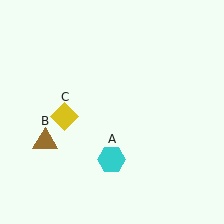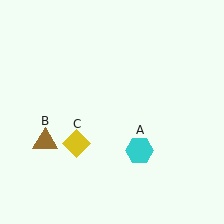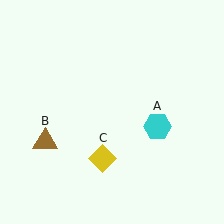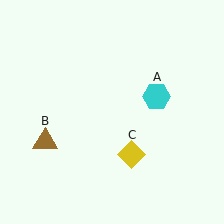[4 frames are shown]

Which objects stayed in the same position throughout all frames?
Brown triangle (object B) remained stationary.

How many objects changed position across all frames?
2 objects changed position: cyan hexagon (object A), yellow diamond (object C).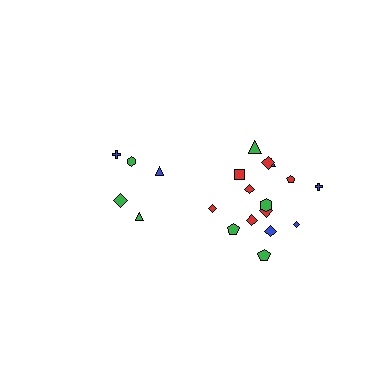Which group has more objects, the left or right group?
The right group.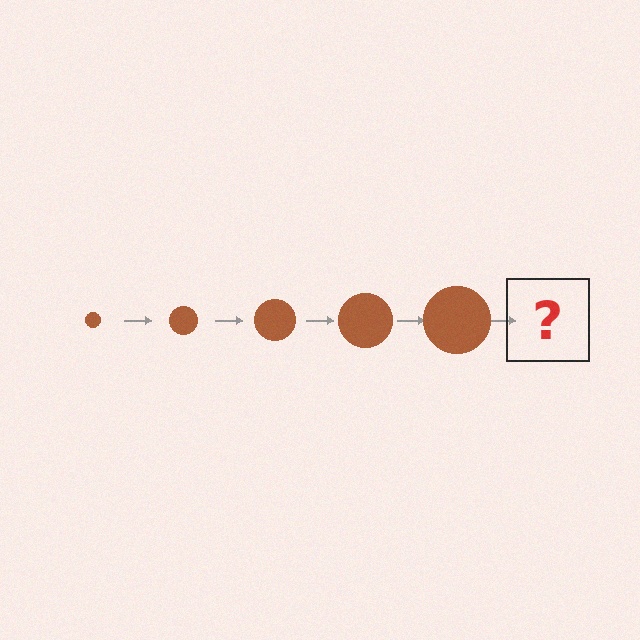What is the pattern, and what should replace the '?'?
The pattern is that the circle gets progressively larger each step. The '?' should be a brown circle, larger than the previous one.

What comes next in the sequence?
The next element should be a brown circle, larger than the previous one.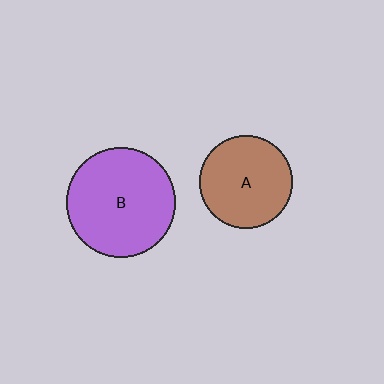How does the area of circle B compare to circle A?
Approximately 1.4 times.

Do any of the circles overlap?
No, none of the circles overlap.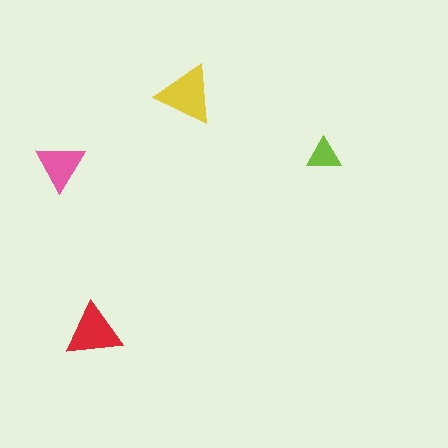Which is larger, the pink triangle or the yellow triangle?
The yellow one.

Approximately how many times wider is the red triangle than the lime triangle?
About 1.5 times wider.